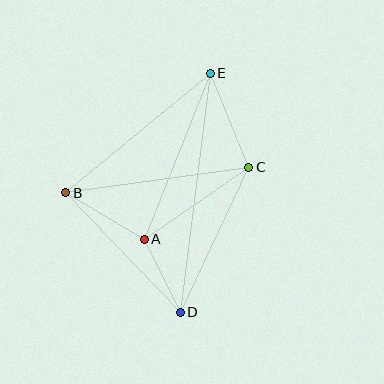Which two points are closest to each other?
Points A and D are closest to each other.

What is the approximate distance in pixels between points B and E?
The distance between B and E is approximately 187 pixels.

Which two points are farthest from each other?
Points D and E are farthest from each other.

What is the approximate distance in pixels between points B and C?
The distance between B and C is approximately 185 pixels.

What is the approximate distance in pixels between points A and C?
The distance between A and C is approximately 127 pixels.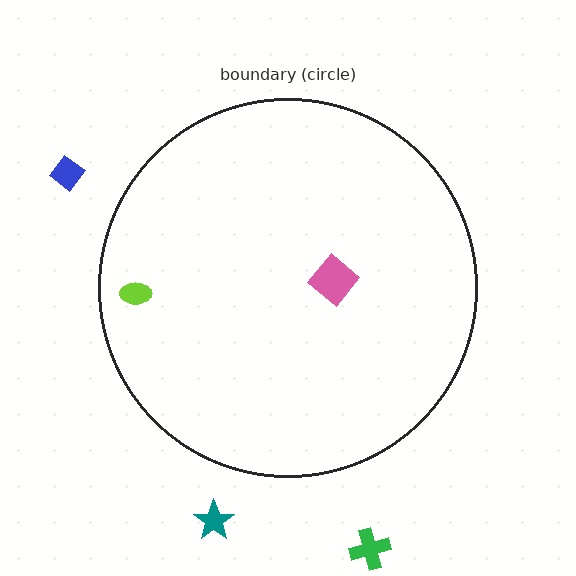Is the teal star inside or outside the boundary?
Outside.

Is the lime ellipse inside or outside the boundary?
Inside.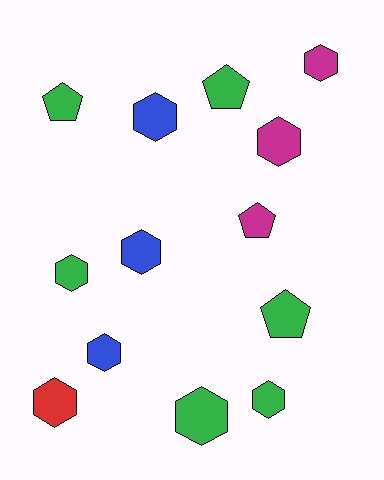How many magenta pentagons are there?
There is 1 magenta pentagon.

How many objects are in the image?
There are 13 objects.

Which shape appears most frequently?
Hexagon, with 9 objects.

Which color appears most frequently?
Green, with 6 objects.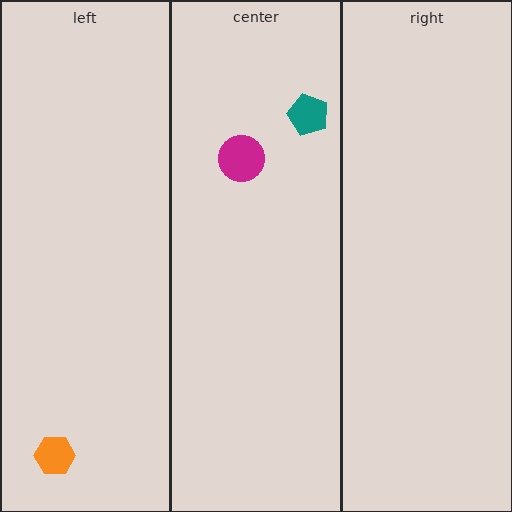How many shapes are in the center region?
2.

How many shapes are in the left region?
1.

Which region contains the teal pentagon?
The center region.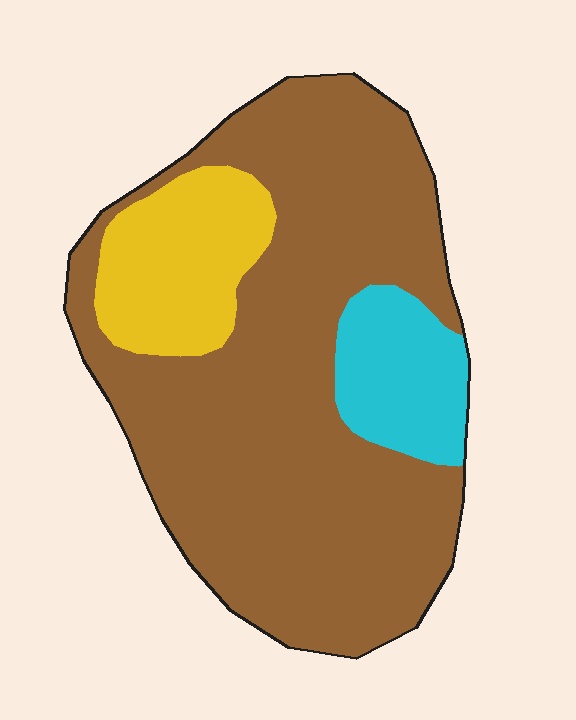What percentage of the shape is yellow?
Yellow covers 15% of the shape.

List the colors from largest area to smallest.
From largest to smallest: brown, yellow, cyan.